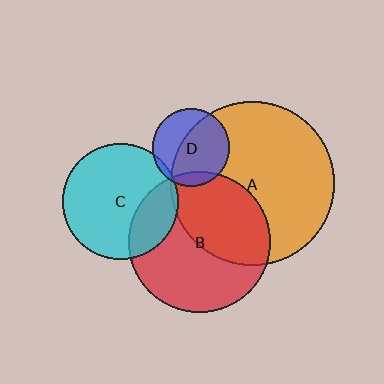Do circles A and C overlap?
Yes.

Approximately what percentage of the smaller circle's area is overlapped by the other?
Approximately 5%.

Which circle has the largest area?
Circle A (orange).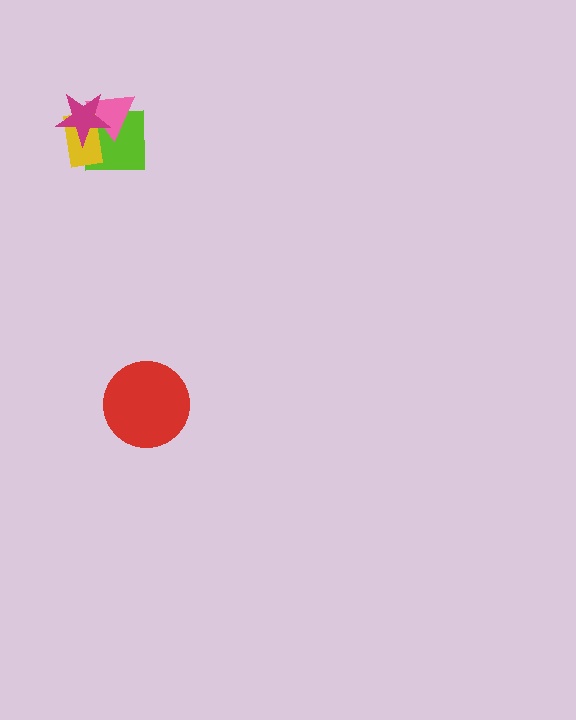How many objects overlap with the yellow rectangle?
3 objects overlap with the yellow rectangle.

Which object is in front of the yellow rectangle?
The magenta star is in front of the yellow rectangle.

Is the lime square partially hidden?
Yes, it is partially covered by another shape.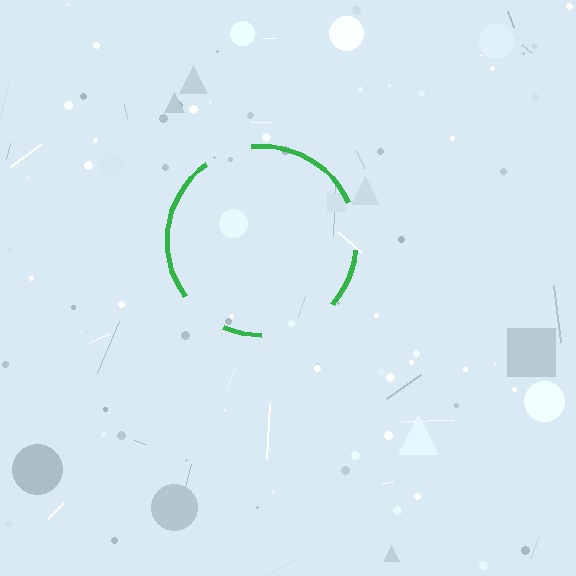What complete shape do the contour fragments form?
The contour fragments form a circle.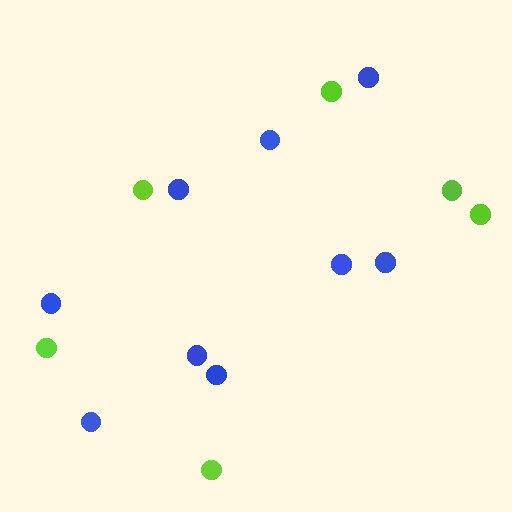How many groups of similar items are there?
There are 2 groups: one group of blue circles (9) and one group of lime circles (6).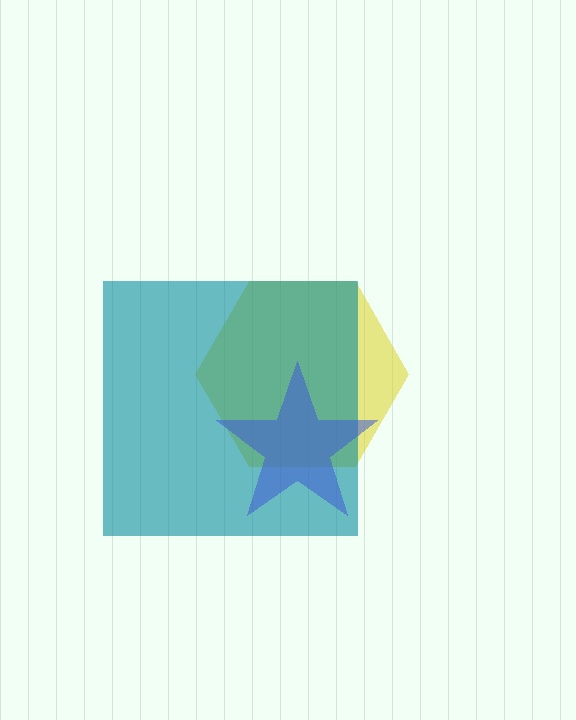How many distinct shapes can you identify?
There are 3 distinct shapes: a yellow hexagon, a teal square, a blue star.